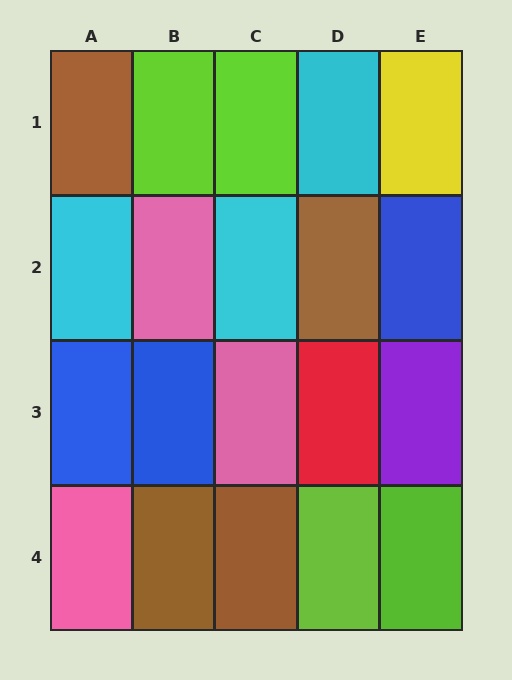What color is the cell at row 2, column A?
Cyan.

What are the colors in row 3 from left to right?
Blue, blue, pink, red, purple.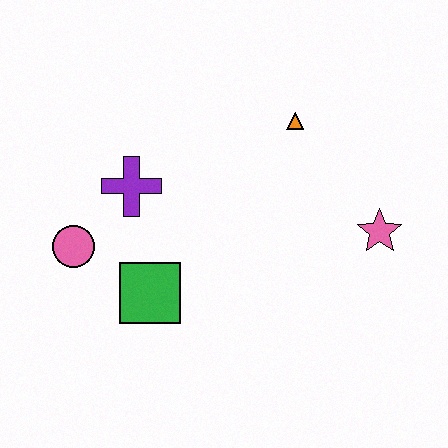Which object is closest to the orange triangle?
The pink star is closest to the orange triangle.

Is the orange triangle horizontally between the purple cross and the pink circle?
No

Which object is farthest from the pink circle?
The pink star is farthest from the pink circle.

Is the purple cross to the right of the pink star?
No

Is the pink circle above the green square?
Yes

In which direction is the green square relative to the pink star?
The green square is to the left of the pink star.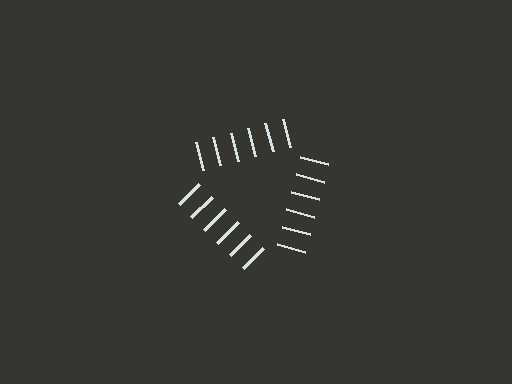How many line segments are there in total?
18 — 6 along each of the 3 edges.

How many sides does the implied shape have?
3 sides — the line-ends trace a triangle.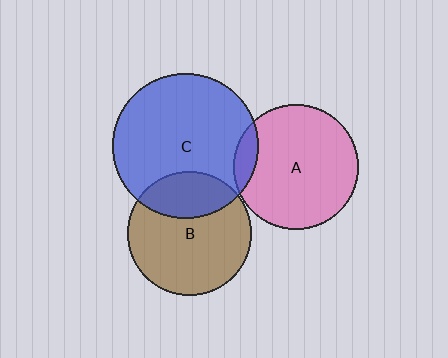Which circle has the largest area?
Circle C (blue).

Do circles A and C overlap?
Yes.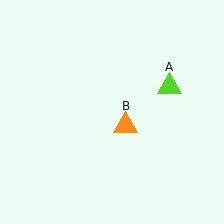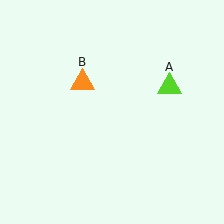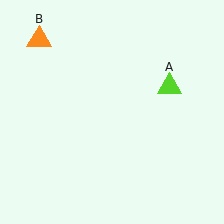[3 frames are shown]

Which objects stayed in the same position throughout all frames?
Lime triangle (object A) remained stationary.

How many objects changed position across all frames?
1 object changed position: orange triangle (object B).